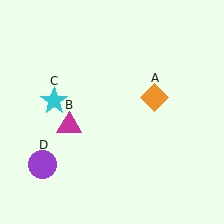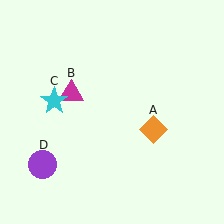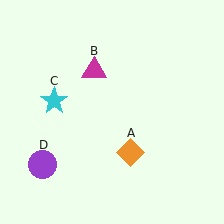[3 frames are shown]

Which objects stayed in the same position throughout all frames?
Cyan star (object C) and purple circle (object D) remained stationary.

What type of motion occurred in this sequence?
The orange diamond (object A), magenta triangle (object B) rotated clockwise around the center of the scene.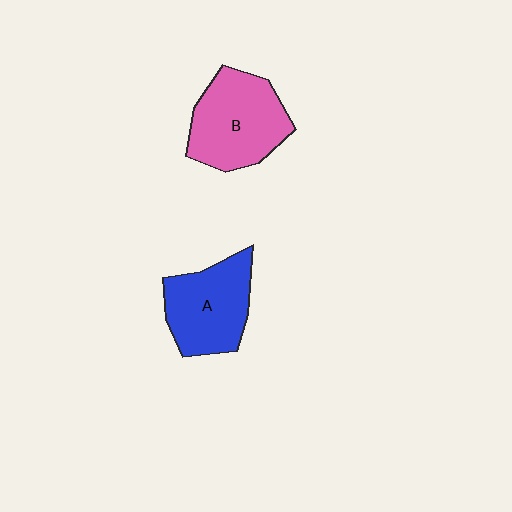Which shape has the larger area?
Shape B (pink).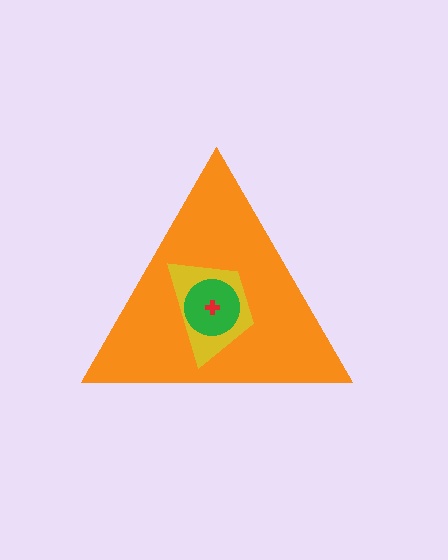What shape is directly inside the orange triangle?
The yellow trapezoid.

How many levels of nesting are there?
4.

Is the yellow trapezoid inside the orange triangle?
Yes.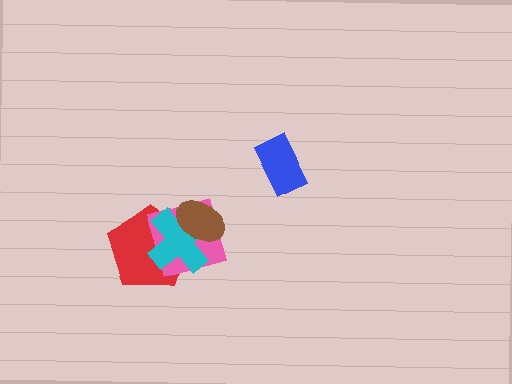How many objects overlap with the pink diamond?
3 objects overlap with the pink diamond.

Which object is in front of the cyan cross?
The brown ellipse is in front of the cyan cross.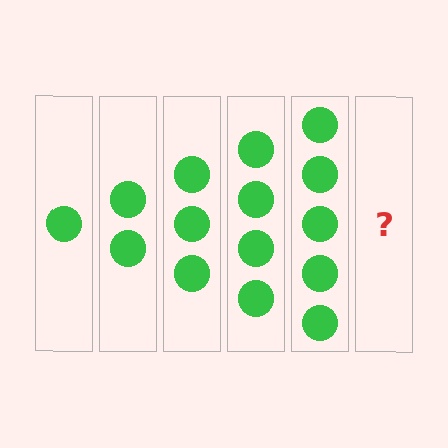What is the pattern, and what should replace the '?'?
The pattern is that each step adds one more circle. The '?' should be 6 circles.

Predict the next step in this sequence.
The next step is 6 circles.